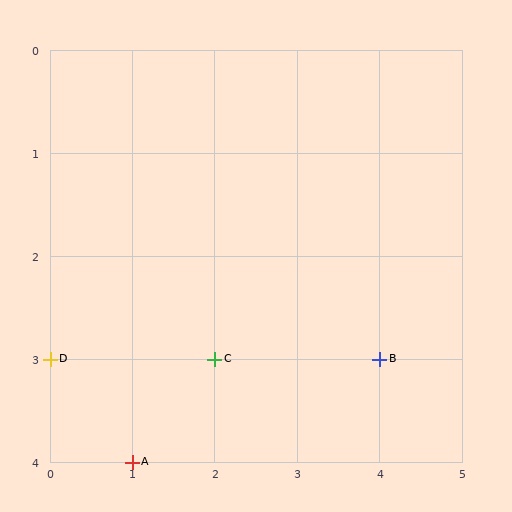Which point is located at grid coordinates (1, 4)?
Point A is at (1, 4).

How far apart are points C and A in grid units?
Points C and A are 1 column and 1 row apart (about 1.4 grid units diagonally).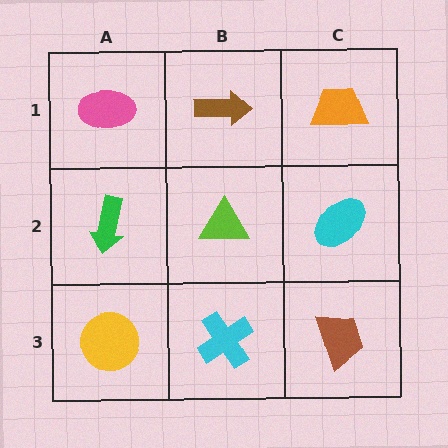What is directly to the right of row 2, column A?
A lime triangle.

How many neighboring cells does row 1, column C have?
2.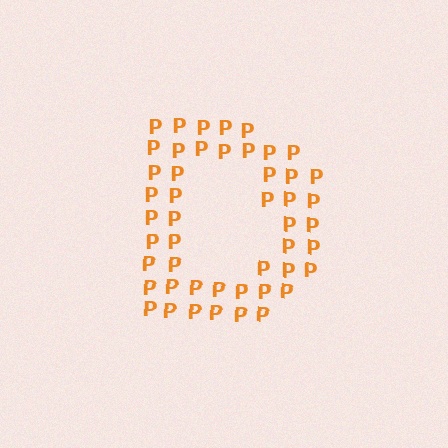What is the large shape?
The large shape is the letter D.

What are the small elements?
The small elements are letter P's.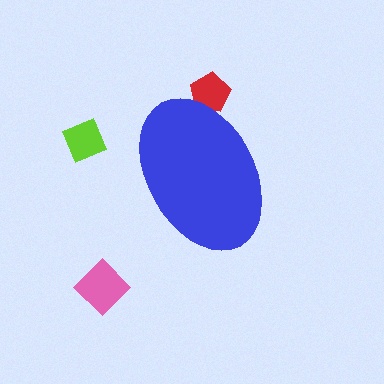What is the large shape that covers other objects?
A blue ellipse.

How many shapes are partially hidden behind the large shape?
1 shape is partially hidden.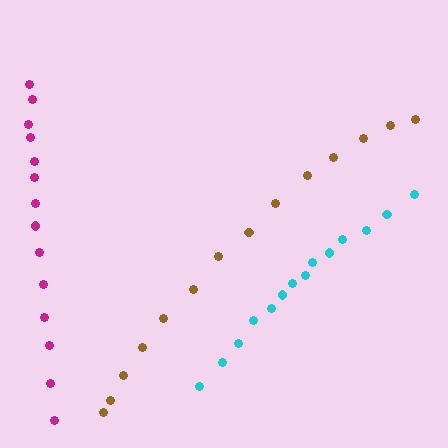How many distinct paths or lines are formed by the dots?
There are 3 distinct paths.